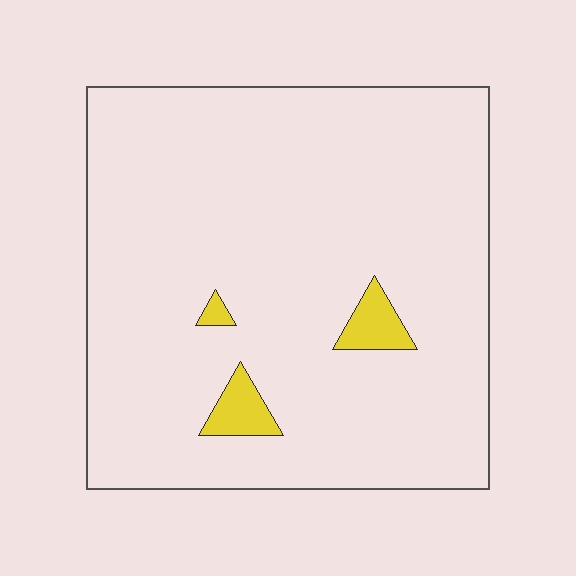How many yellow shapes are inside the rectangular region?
3.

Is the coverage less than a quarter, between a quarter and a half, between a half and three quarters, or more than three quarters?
Less than a quarter.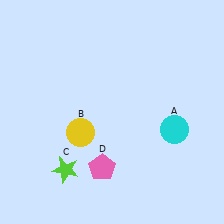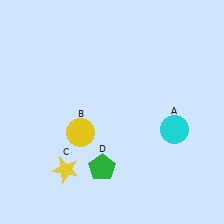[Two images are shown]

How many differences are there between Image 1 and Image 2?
There are 2 differences between the two images.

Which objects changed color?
C changed from lime to yellow. D changed from pink to green.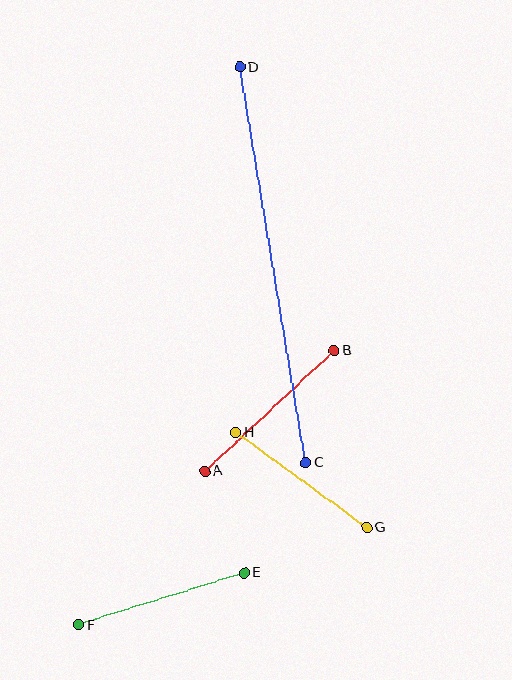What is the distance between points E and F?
The distance is approximately 174 pixels.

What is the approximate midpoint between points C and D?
The midpoint is at approximately (273, 265) pixels.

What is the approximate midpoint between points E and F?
The midpoint is at approximately (161, 599) pixels.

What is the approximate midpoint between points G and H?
The midpoint is at approximately (301, 480) pixels.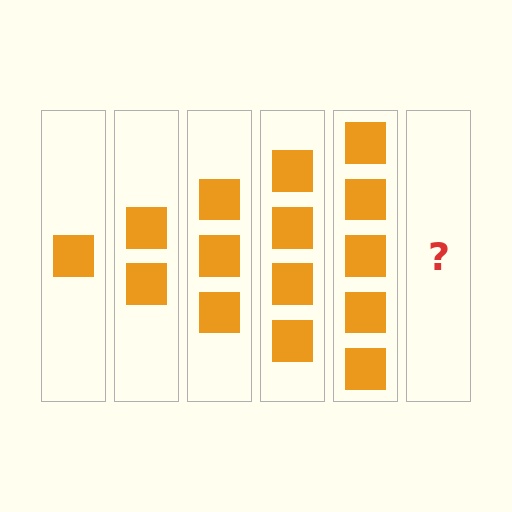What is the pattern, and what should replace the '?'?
The pattern is that each step adds one more square. The '?' should be 6 squares.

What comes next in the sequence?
The next element should be 6 squares.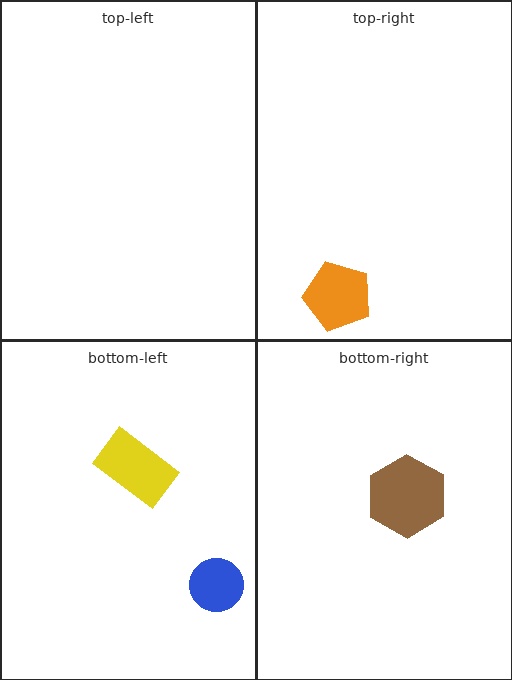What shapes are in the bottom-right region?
The brown hexagon.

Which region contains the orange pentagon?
The top-right region.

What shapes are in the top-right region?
The orange pentagon.